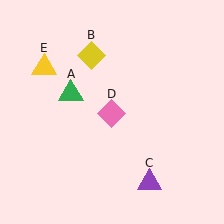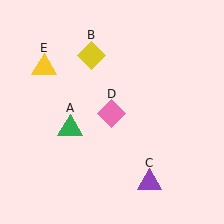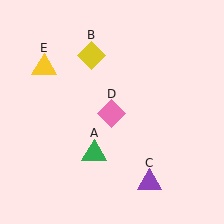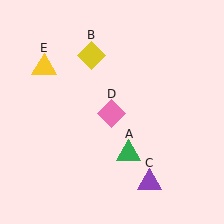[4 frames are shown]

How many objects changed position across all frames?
1 object changed position: green triangle (object A).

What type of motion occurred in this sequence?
The green triangle (object A) rotated counterclockwise around the center of the scene.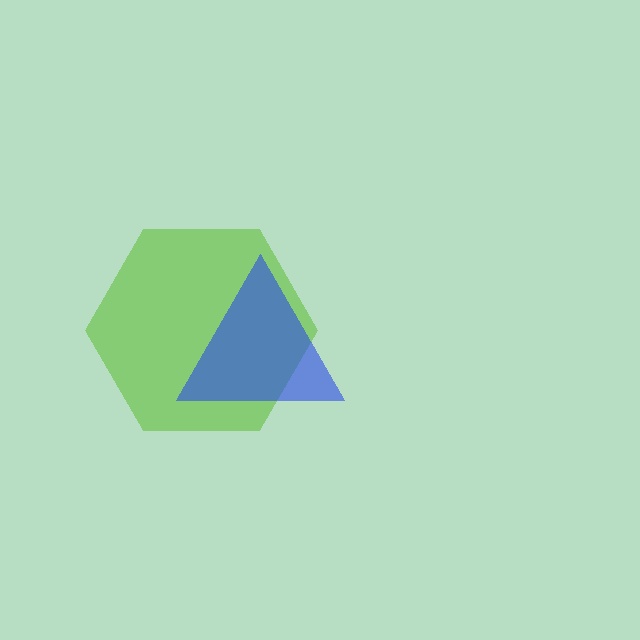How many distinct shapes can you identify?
There are 2 distinct shapes: a lime hexagon, a blue triangle.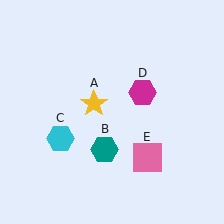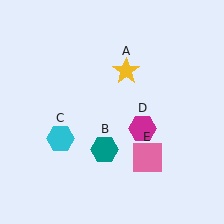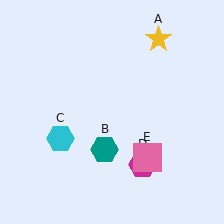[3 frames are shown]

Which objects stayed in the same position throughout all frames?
Teal hexagon (object B) and cyan hexagon (object C) and pink square (object E) remained stationary.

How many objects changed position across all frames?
2 objects changed position: yellow star (object A), magenta hexagon (object D).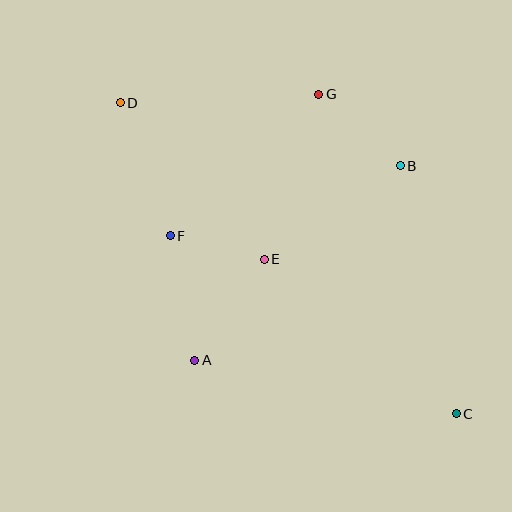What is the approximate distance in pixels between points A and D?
The distance between A and D is approximately 268 pixels.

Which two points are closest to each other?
Points E and F are closest to each other.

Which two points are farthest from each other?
Points C and D are farthest from each other.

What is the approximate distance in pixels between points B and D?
The distance between B and D is approximately 287 pixels.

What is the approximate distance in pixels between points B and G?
The distance between B and G is approximately 108 pixels.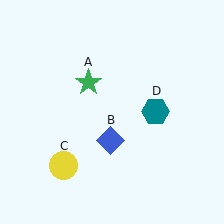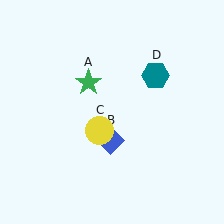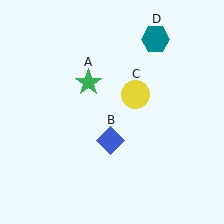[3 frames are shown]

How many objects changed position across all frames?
2 objects changed position: yellow circle (object C), teal hexagon (object D).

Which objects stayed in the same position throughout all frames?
Green star (object A) and blue diamond (object B) remained stationary.